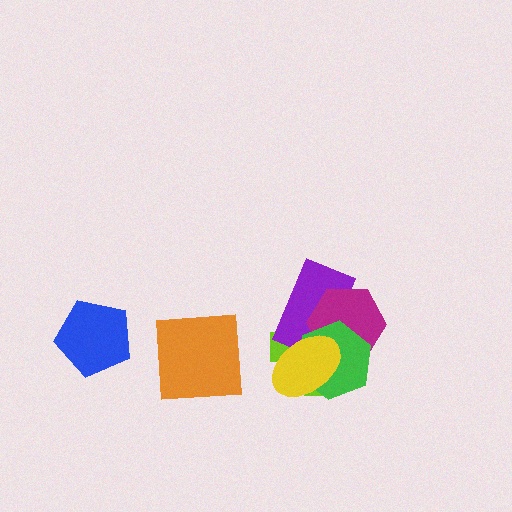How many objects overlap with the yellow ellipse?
4 objects overlap with the yellow ellipse.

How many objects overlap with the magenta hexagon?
4 objects overlap with the magenta hexagon.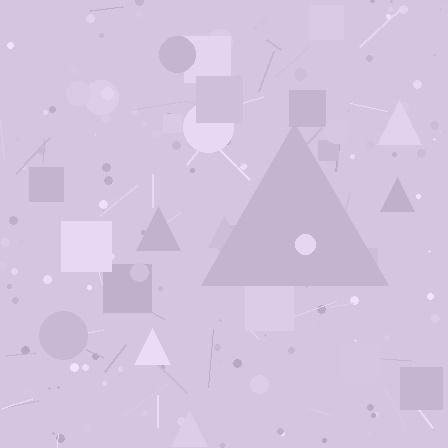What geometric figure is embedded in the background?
A triangle is embedded in the background.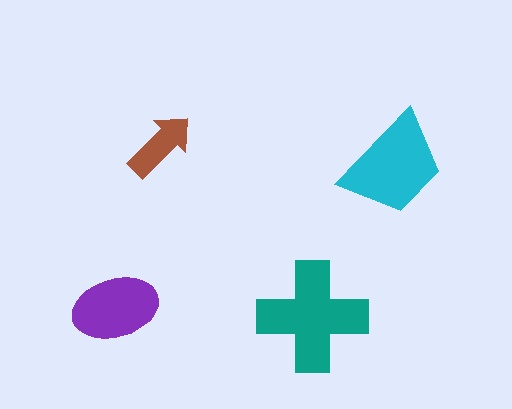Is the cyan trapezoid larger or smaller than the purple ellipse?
Larger.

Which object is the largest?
The teal cross.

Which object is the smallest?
The brown arrow.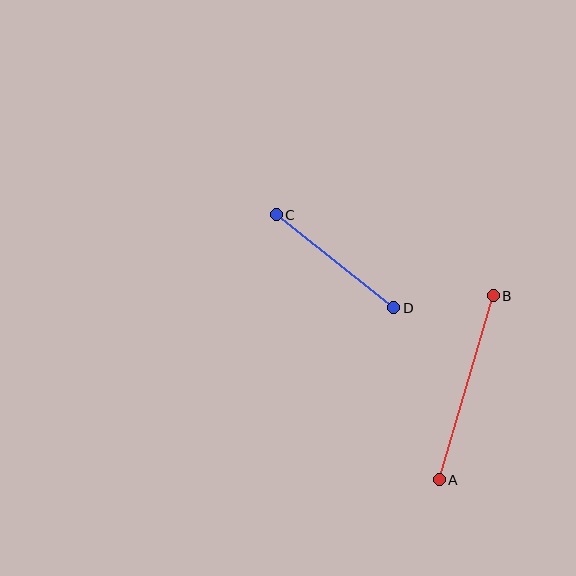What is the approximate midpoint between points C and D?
The midpoint is at approximately (335, 261) pixels.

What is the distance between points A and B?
The distance is approximately 191 pixels.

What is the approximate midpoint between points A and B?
The midpoint is at approximately (466, 388) pixels.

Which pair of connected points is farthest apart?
Points A and B are farthest apart.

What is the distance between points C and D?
The distance is approximately 150 pixels.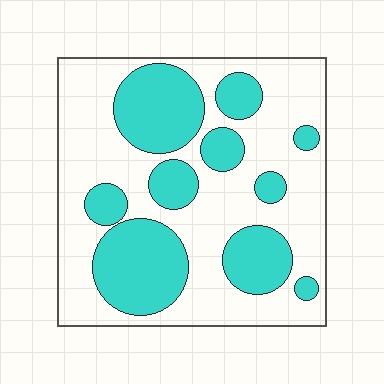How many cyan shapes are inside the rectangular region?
10.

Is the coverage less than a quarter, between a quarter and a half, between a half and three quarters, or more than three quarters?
Between a quarter and a half.